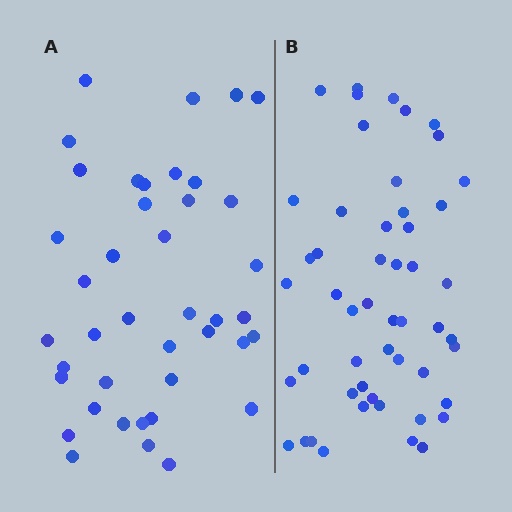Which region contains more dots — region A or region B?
Region B (the right region) has more dots.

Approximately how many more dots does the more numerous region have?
Region B has roughly 10 or so more dots than region A.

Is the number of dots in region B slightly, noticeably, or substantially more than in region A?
Region B has only slightly more — the two regions are fairly close. The ratio is roughly 1.2 to 1.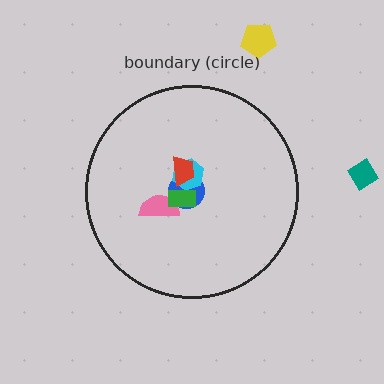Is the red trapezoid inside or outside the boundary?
Inside.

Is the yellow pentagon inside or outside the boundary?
Outside.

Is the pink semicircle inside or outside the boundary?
Inside.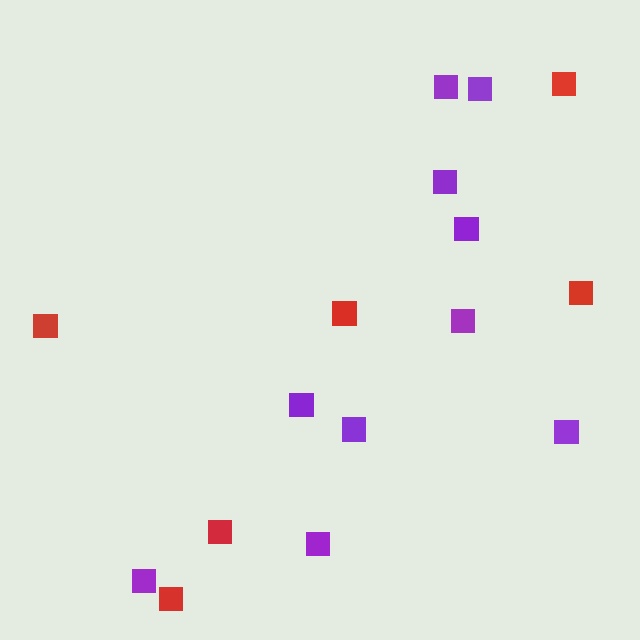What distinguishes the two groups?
There are 2 groups: one group of purple squares (10) and one group of red squares (6).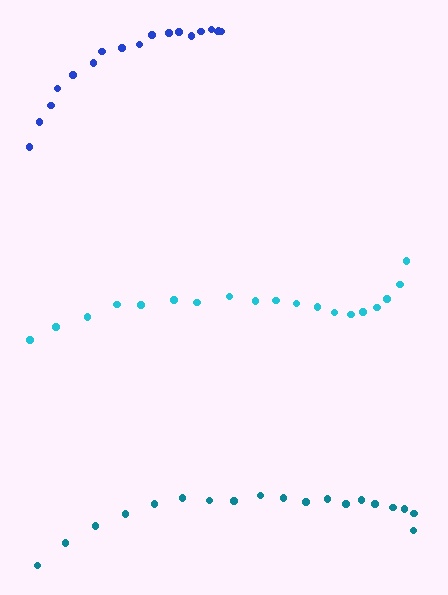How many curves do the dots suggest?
There are 3 distinct paths.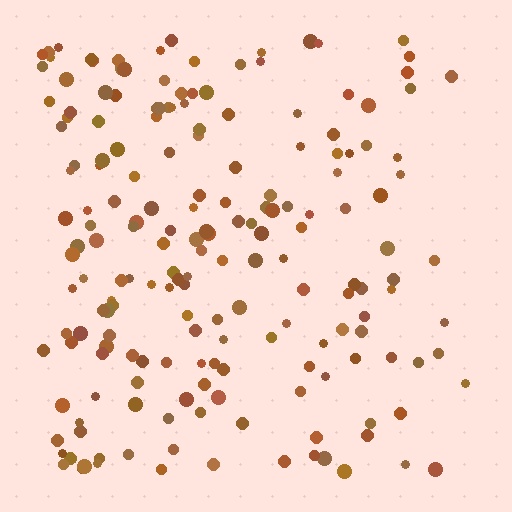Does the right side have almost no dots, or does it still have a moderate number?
Still a moderate number, just noticeably fewer than the left.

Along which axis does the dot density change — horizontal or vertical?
Horizontal.